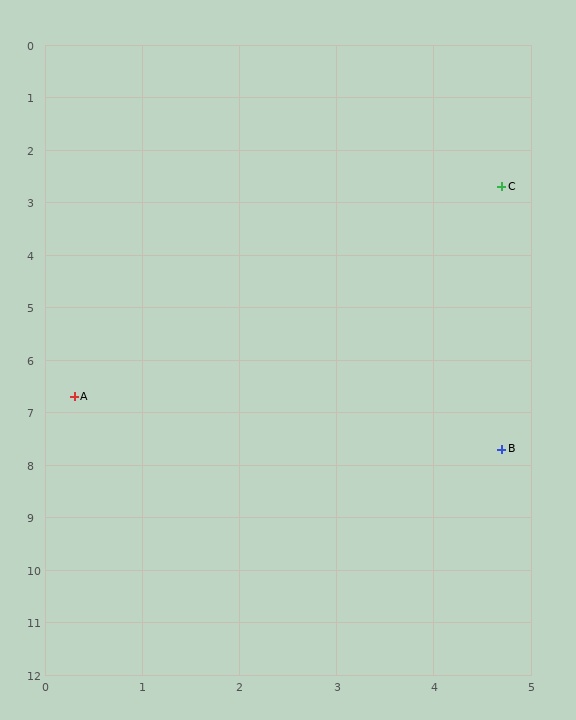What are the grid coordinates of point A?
Point A is at approximately (0.3, 6.7).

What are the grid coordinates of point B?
Point B is at approximately (4.7, 7.7).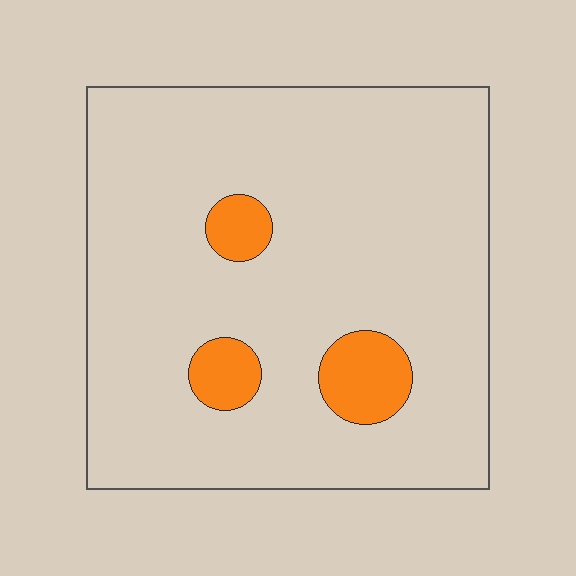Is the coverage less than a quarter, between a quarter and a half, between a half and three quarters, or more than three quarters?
Less than a quarter.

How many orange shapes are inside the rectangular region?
3.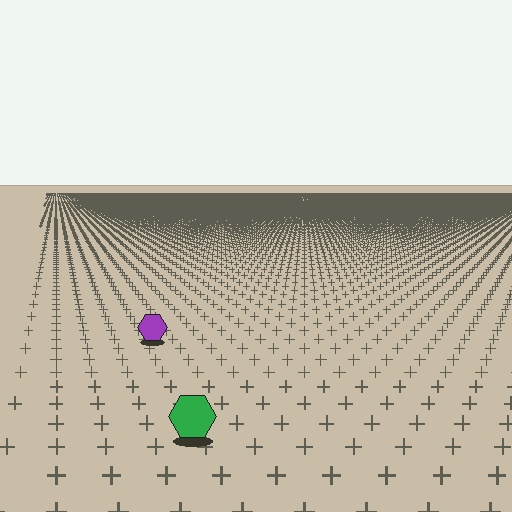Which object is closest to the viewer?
The green hexagon is closest. The texture marks near it are larger and more spread out.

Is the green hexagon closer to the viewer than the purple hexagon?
Yes. The green hexagon is closer — you can tell from the texture gradient: the ground texture is coarser near it.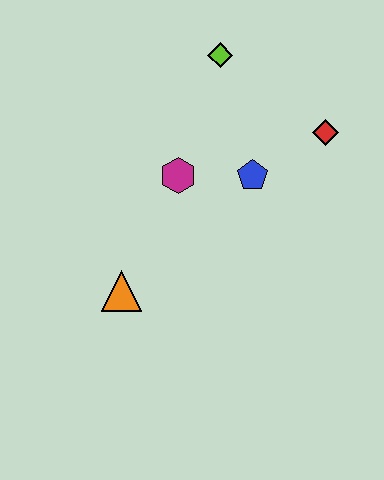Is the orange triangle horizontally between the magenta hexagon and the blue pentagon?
No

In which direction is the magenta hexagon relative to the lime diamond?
The magenta hexagon is below the lime diamond.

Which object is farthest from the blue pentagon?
The orange triangle is farthest from the blue pentagon.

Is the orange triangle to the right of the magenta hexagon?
No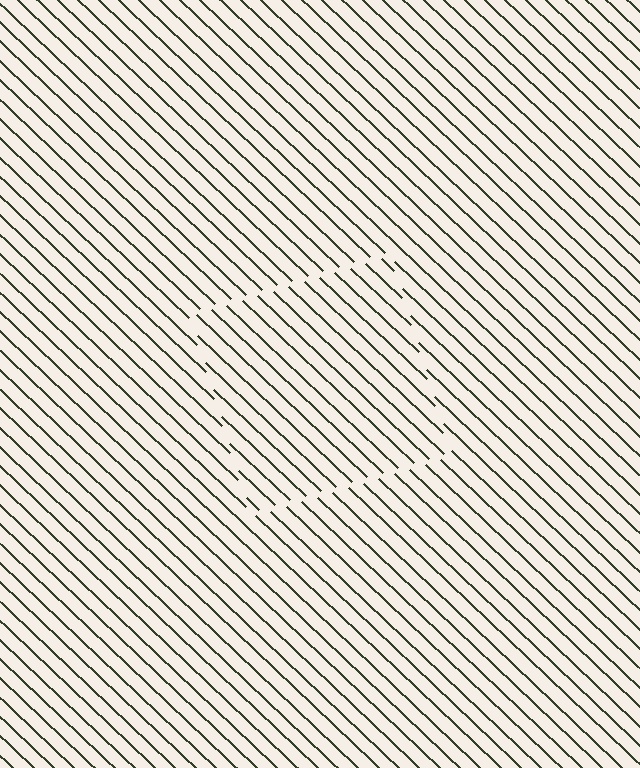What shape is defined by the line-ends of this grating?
An illusory square. The interior of the shape contains the same grating, shifted by half a period — the contour is defined by the phase discontinuity where line-ends from the inner and outer gratings abut.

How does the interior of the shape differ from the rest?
The interior of the shape contains the same grating, shifted by half a period — the contour is defined by the phase discontinuity where line-ends from the inner and outer gratings abut.